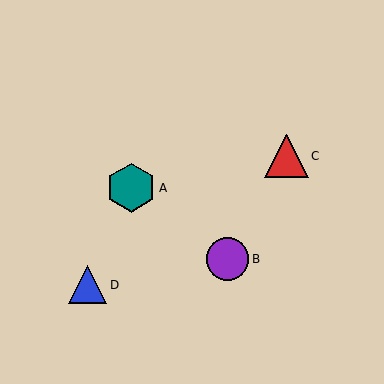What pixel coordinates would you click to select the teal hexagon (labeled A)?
Click at (131, 188) to select the teal hexagon A.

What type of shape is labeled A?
Shape A is a teal hexagon.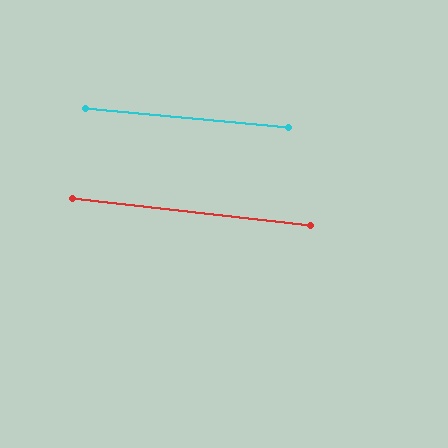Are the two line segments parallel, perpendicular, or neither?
Parallel — their directions differ by only 1.5°.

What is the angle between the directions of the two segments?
Approximately 1 degree.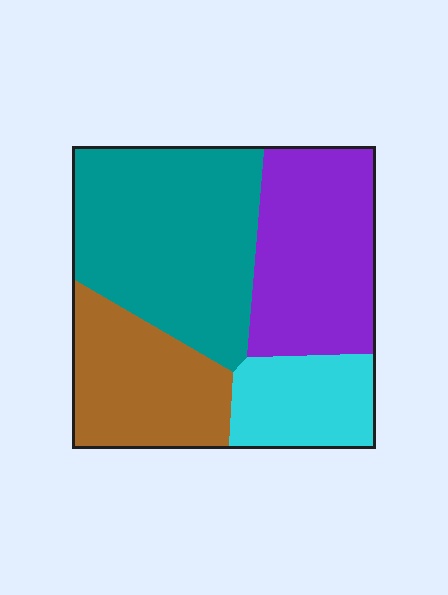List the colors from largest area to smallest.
From largest to smallest: teal, purple, brown, cyan.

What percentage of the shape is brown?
Brown takes up about one fifth (1/5) of the shape.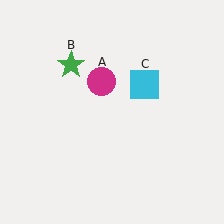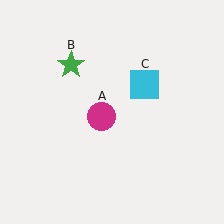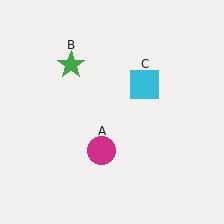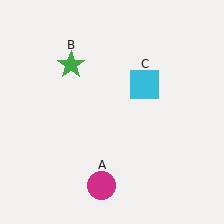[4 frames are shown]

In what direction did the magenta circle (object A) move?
The magenta circle (object A) moved down.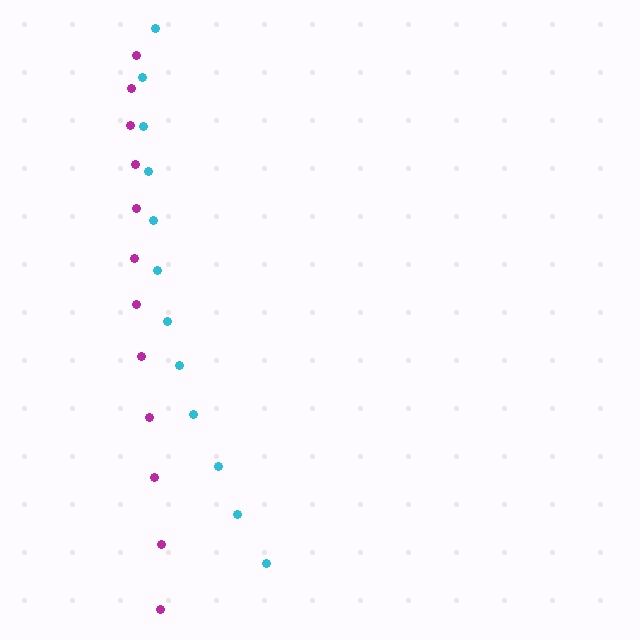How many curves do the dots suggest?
There are 2 distinct paths.